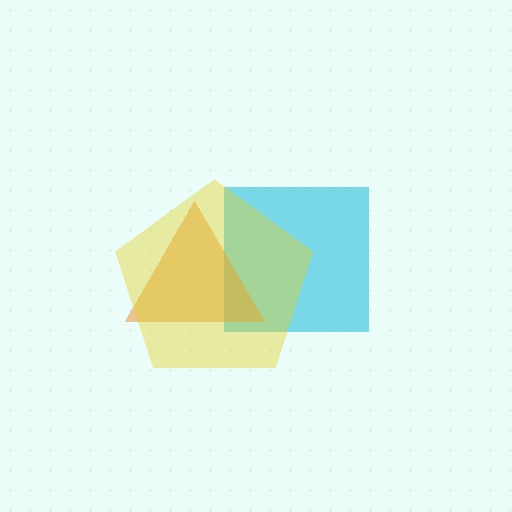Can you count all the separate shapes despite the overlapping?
Yes, there are 3 separate shapes.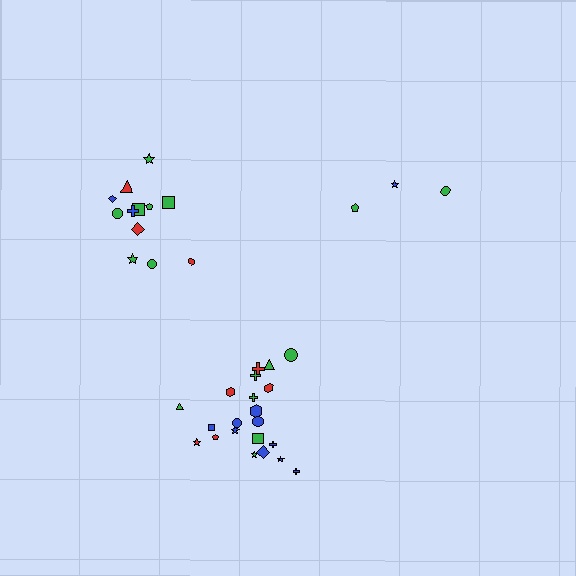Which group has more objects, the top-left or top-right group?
The top-left group.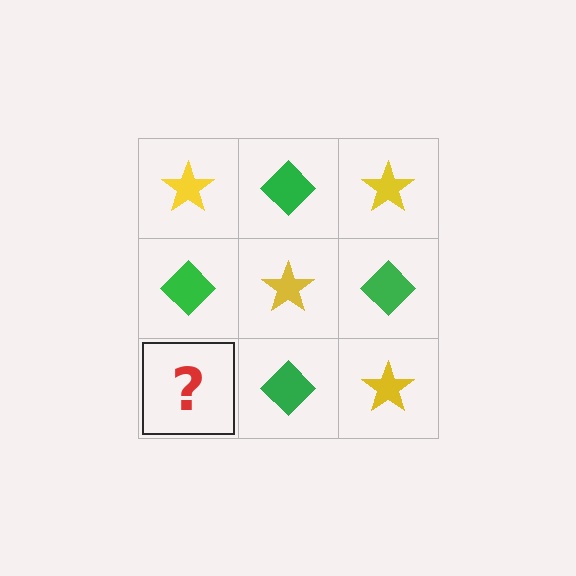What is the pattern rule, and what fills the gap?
The rule is that it alternates yellow star and green diamond in a checkerboard pattern. The gap should be filled with a yellow star.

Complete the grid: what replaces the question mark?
The question mark should be replaced with a yellow star.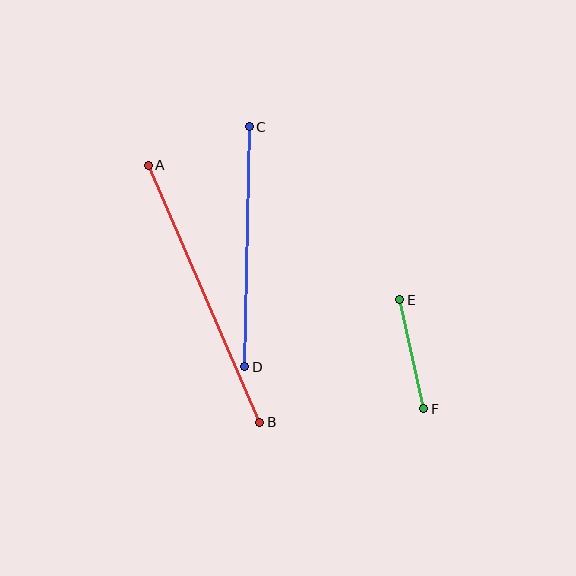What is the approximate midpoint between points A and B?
The midpoint is at approximately (204, 294) pixels.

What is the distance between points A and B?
The distance is approximately 280 pixels.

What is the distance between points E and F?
The distance is approximately 111 pixels.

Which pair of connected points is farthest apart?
Points A and B are farthest apart.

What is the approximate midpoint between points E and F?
The midpoint is at approximately (412, 354) pixels.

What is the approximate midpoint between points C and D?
The midpoint is at approximately (247, 247) pixels.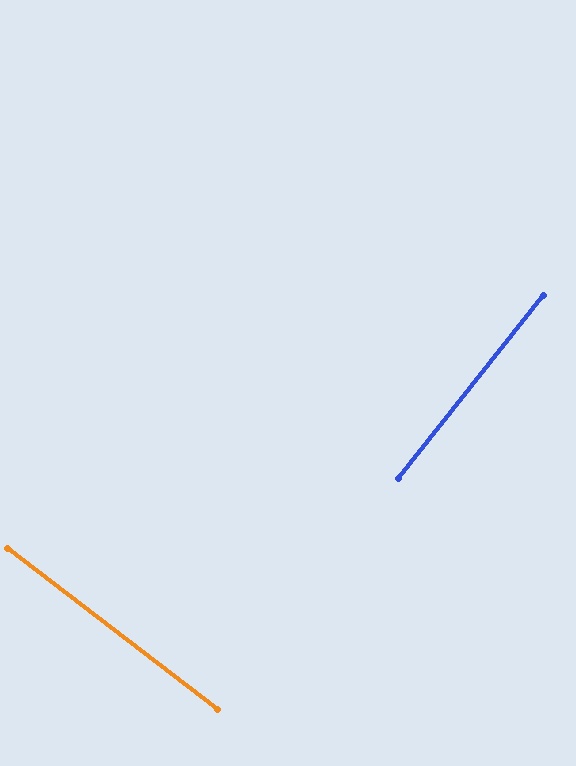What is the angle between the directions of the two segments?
Approximately 89 degrees.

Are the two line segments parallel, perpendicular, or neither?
Perpendicular — they meet at approximately 89°.